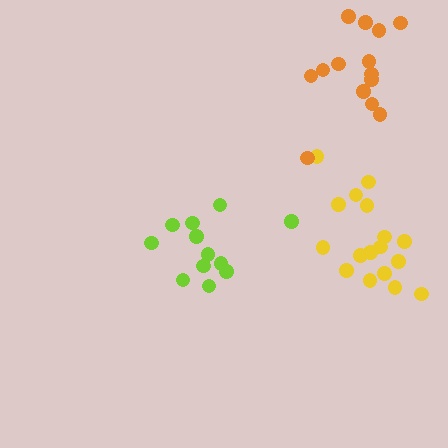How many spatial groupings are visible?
There are 3 spatial groupings.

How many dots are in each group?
Group 1: 12 dots, Group 2: 17 dots, Group 3: 14 dots (43 total).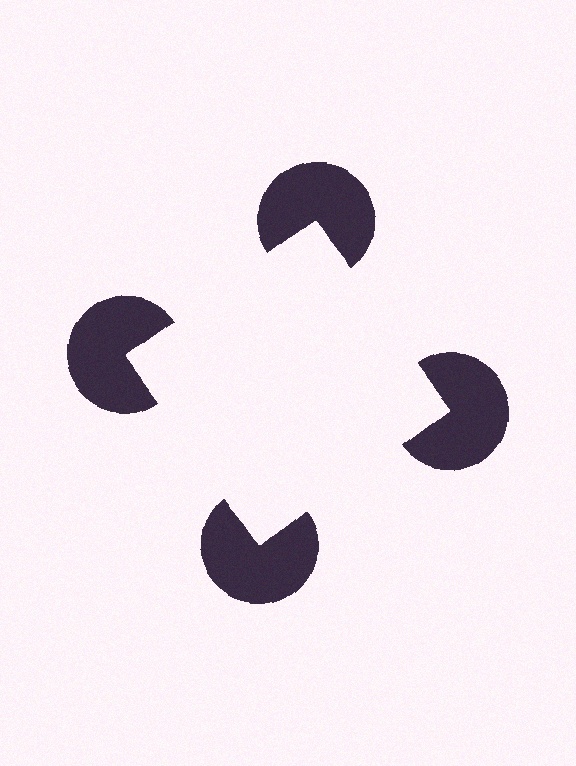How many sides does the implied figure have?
4 sides.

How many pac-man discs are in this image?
There are 4 — one at each vertex of the illusory square.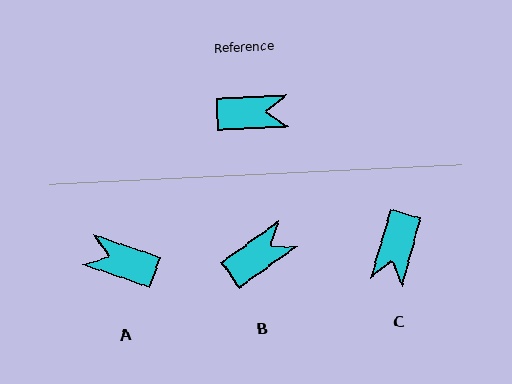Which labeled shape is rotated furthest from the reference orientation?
A, about 158 degrees away.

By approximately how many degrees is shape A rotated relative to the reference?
Approximately 158 degrees counter-clockwise.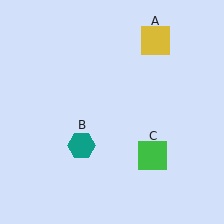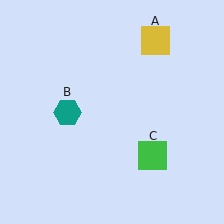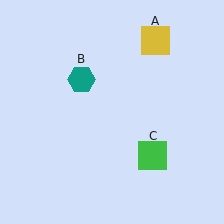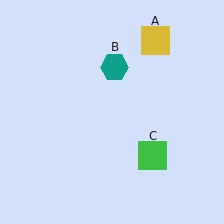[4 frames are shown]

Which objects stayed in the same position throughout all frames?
Yellow square (object A) and green square (object C) remained stationary.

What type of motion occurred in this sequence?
The teal hexagon (object B) rotated clockwise around the center of the scene.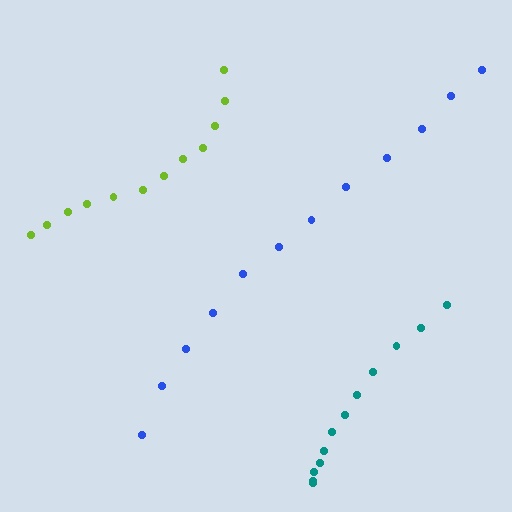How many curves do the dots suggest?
There are 3 distinct paths.